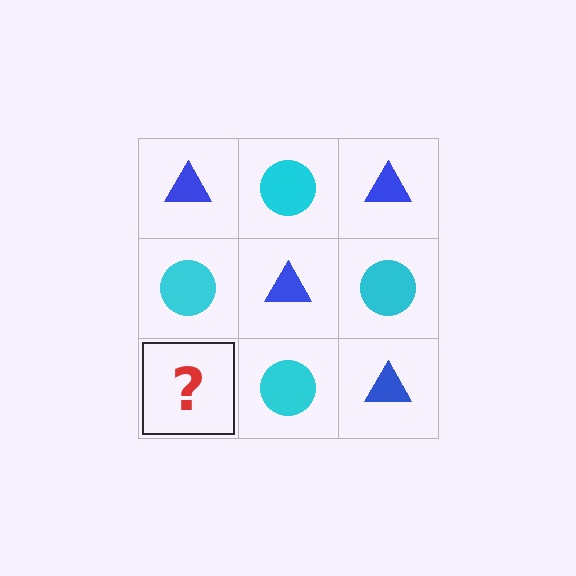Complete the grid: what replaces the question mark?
The question mark should be replaced with a blue triangle.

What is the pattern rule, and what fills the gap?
The rule is that it alternates blue triangle and cyan circle in a checkerboard pattern. The gap should be filled with a blue triangle.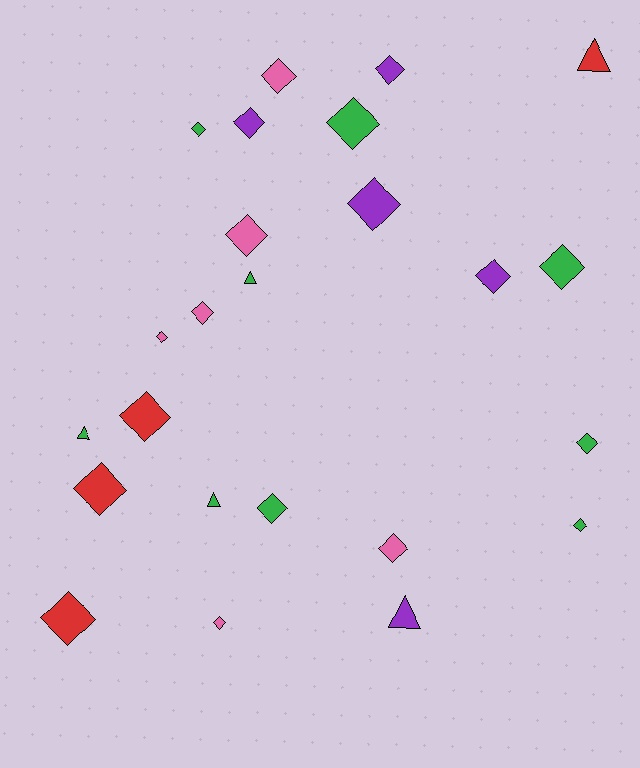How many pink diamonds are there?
There are 6 pink diamonds.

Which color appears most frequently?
Green, with 9 objects.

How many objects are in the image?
There are 24 objects.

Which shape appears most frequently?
Diamond, with 19 objects.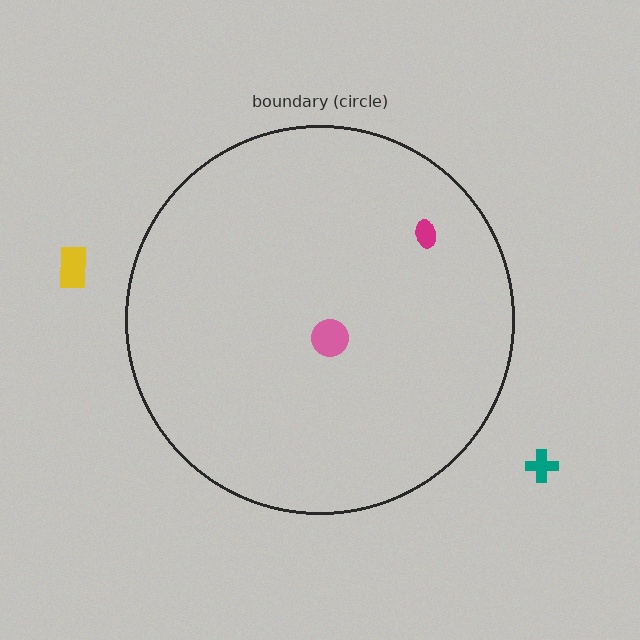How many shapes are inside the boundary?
2 inside, 2 outside.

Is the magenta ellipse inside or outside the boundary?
Inside.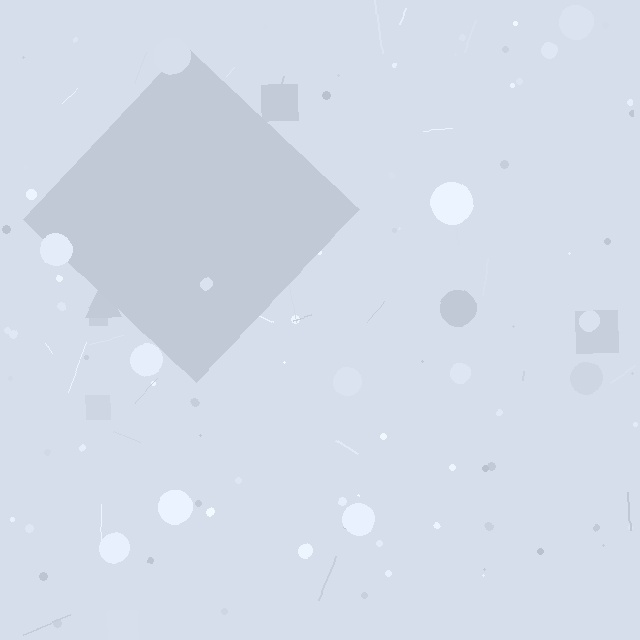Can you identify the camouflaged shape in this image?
The camouflaged shape is a diamond.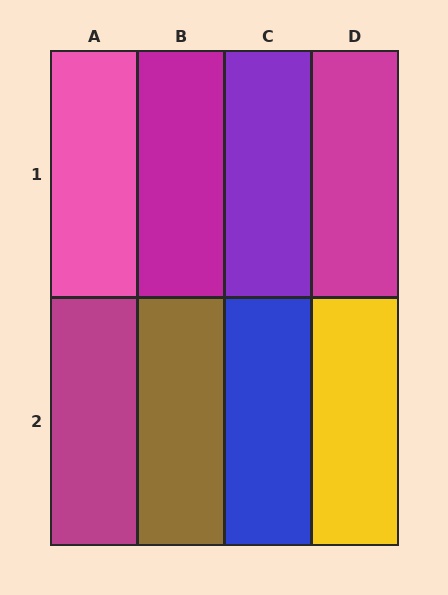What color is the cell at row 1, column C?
Purple.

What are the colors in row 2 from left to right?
Magenta, brown, blue, yellow.